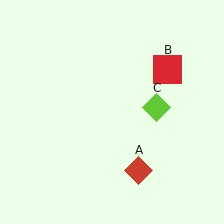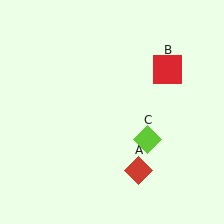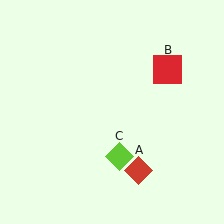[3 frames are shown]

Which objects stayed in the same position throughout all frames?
Red diamond (object A) and red square (object B) remained stationary.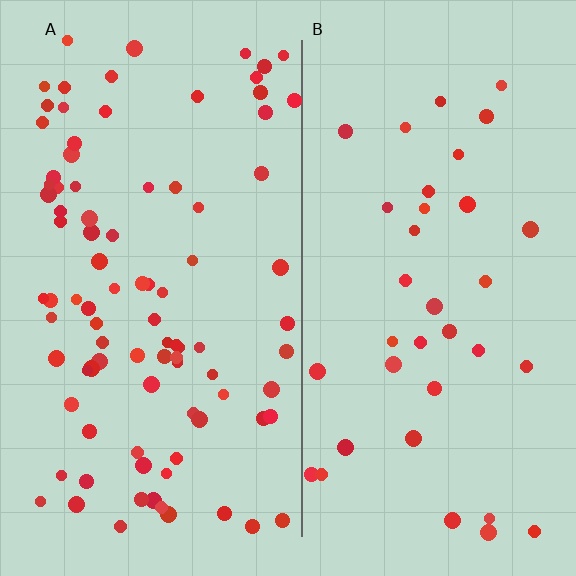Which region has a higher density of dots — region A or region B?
A (the left).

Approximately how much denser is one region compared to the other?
Approximately 2.5× — region A over region B.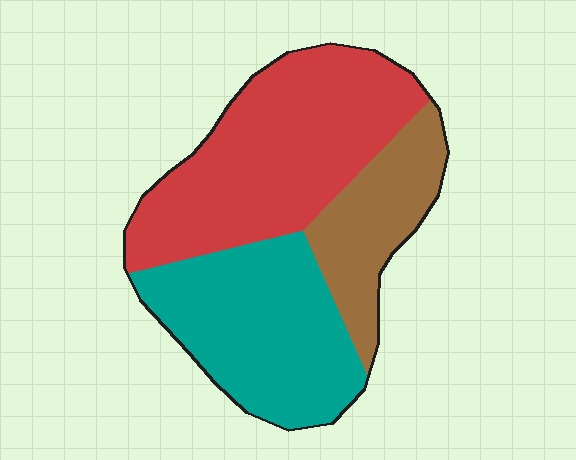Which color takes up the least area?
Brown, at roughly 20%.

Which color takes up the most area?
Red, at roughly 45%.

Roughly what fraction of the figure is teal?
Teal takes up about one third (1/3) of the figure.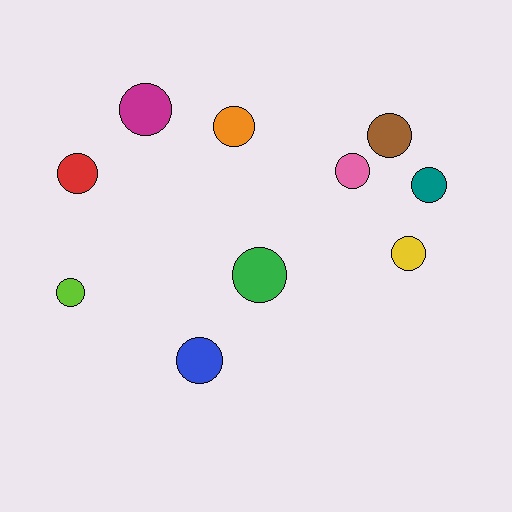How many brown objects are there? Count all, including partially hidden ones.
There is 1 brown object.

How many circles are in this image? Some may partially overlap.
There are 10 circles.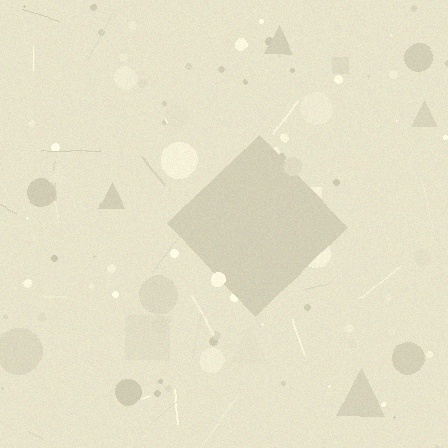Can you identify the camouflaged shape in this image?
The camouflaged shape is a diamond.